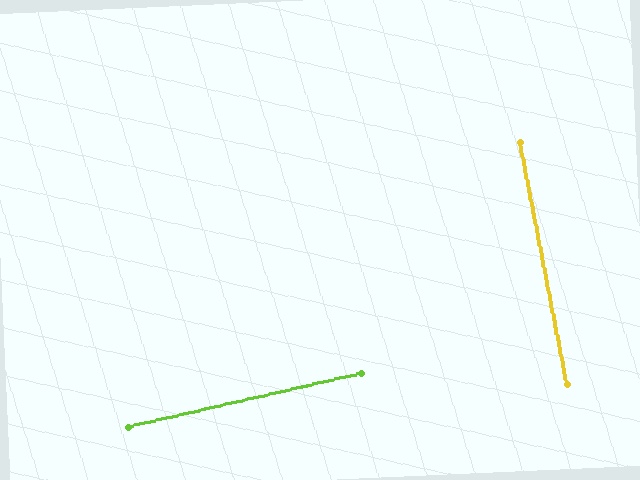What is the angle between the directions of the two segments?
Approximately 88 degrees.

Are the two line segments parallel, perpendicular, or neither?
Perpendicular — they meet at approximately 88°.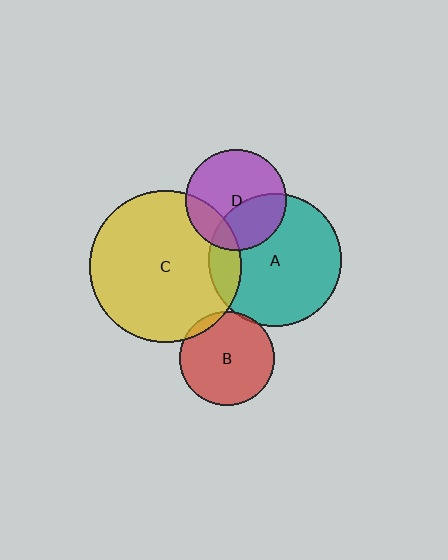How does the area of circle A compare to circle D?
Approximately 1.7 times.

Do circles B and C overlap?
Yes.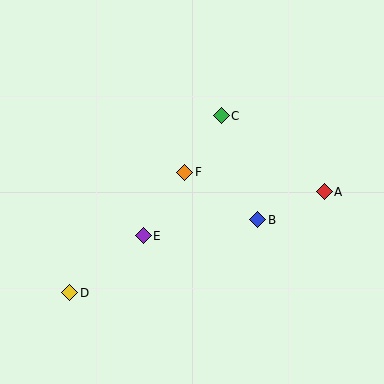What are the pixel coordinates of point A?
Point A is at (324, 192).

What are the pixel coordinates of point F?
Point F is at (185, 172).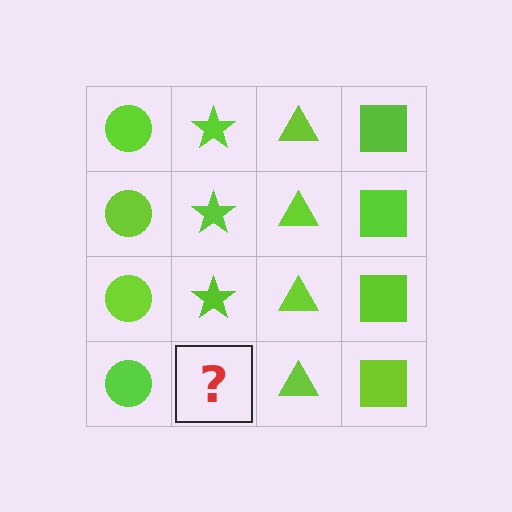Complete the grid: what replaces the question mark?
The question mark should be replaced with a lime star.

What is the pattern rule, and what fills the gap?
The rule is that each column has a consistent shape. The gap should be filled with a lime star.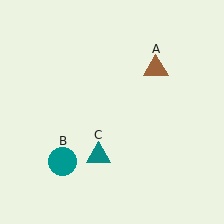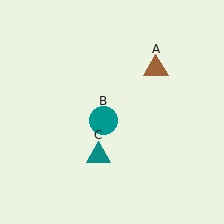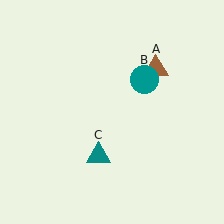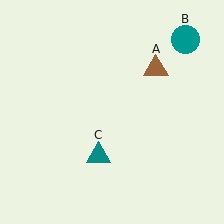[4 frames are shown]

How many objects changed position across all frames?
1 object changed position: teal circle (object B).